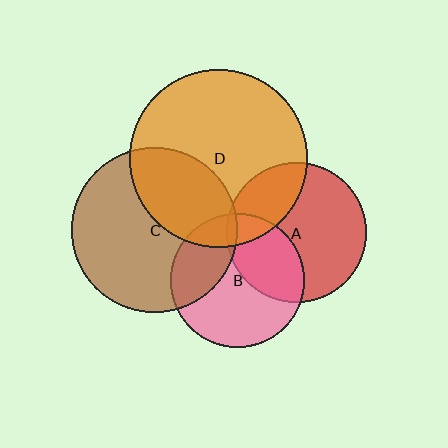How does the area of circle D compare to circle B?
Approximately 1.8 times.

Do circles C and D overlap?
Yes.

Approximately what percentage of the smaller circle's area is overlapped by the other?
Approximately 35%.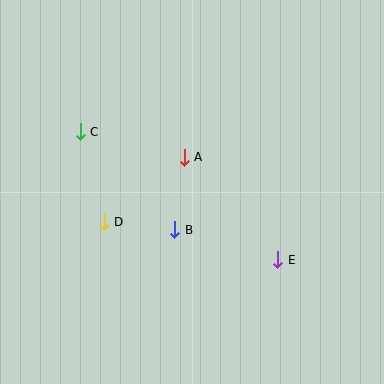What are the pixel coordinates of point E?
Point E is at (278, 260).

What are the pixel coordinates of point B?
Point B is at (175, 230).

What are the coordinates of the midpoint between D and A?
The midpoint between D and A is at (144, 189).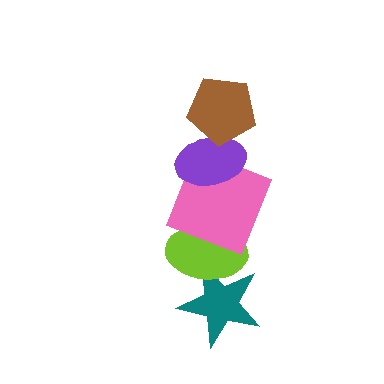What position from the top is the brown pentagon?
The brown pentagon is 1st from the top.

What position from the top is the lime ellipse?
The lime ellipse is 4th from the top.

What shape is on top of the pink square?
The purple ellipse is on top of the pink square.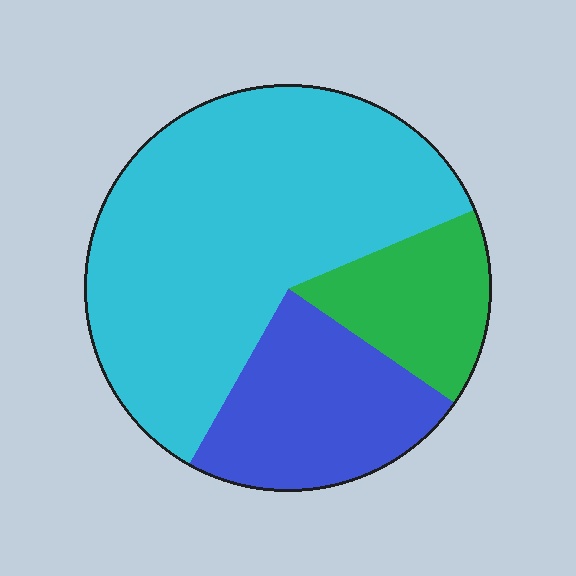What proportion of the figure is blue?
Blue takes up between a sixth and a third of the figure.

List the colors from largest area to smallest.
From largest to smallest: cyan, blue, green.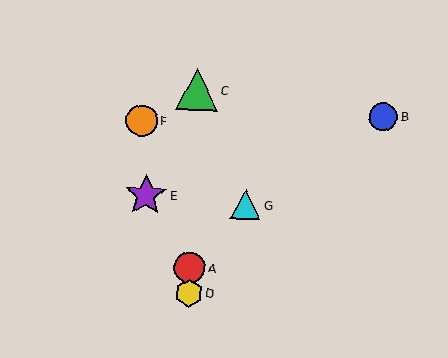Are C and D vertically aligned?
Yes, both are at x≈197.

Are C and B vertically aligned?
No, C is at x≈197 and B is at x≈383.